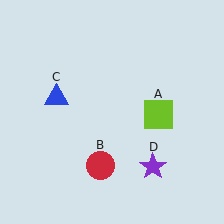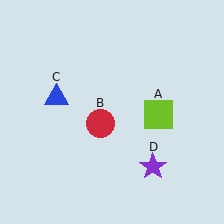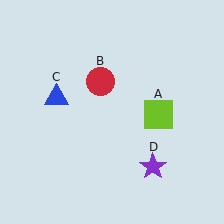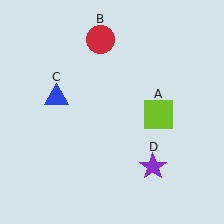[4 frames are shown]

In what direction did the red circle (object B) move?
The red circle (object B) moved up.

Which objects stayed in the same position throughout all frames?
Lime square (object A) and blue triangle (object C) and purple star (object D) remained stationary.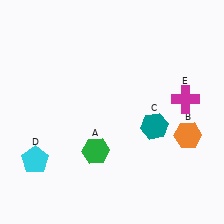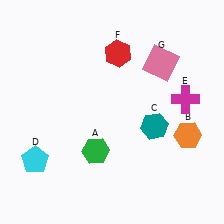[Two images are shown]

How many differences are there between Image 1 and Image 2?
There are 2 differences between the two images.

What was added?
A red hexagon (F), a pink square (G) were added in Image 2.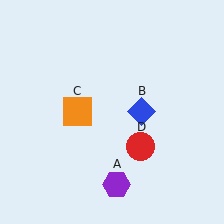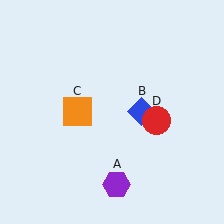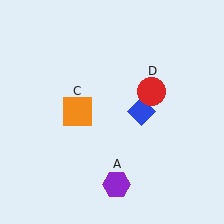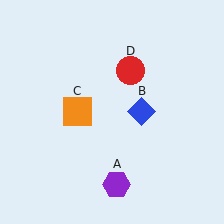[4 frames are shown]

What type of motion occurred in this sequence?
The red circle (object D) rotated counterclockwise around the center of the scene.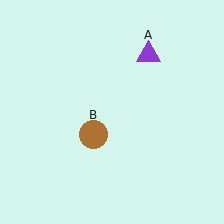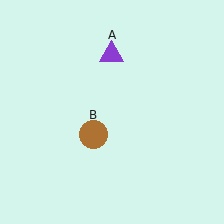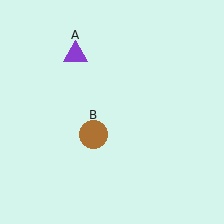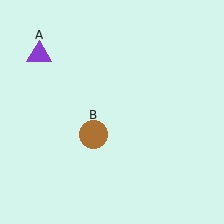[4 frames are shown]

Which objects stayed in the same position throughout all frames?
Brown circle (object B) remained stationary.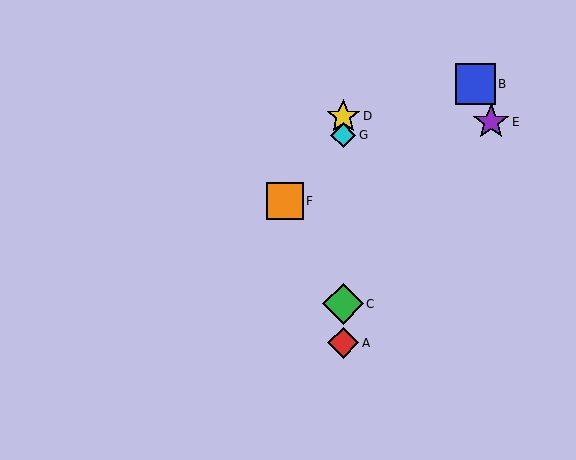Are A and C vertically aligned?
Yes, both are at x≈343.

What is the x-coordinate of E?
Object E is at x≈491.